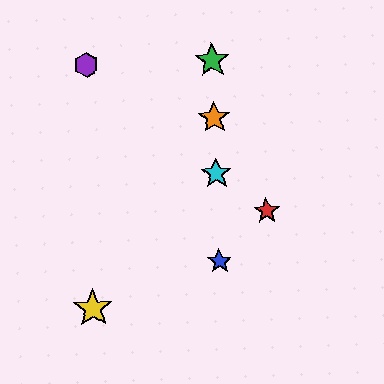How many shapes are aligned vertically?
4 shapes (the blue star, the green star, the orange star, the cyan star) are aligned vertically.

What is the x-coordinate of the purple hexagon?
The purple hexagon is at x≈86.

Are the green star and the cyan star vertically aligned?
Yes, both are at x≈212.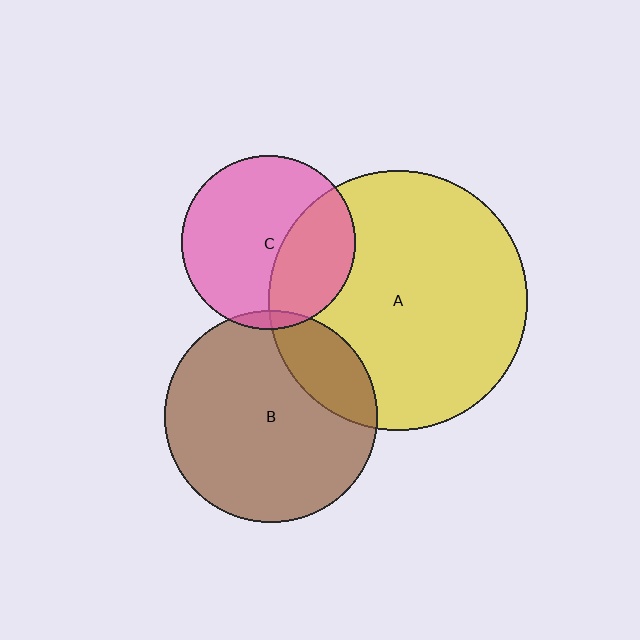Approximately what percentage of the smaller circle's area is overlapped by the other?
Approximately 20%.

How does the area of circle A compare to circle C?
Approximately 2.2 times.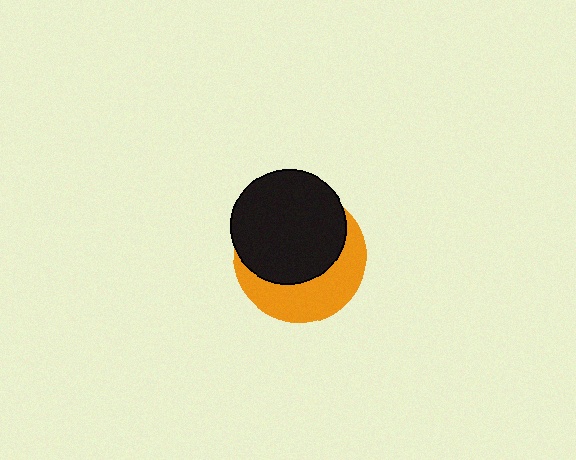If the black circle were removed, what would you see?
You would see the complete orange circle.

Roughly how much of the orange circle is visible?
A small part of it is visible (roughly 41%).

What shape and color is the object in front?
The object in front is a black circle.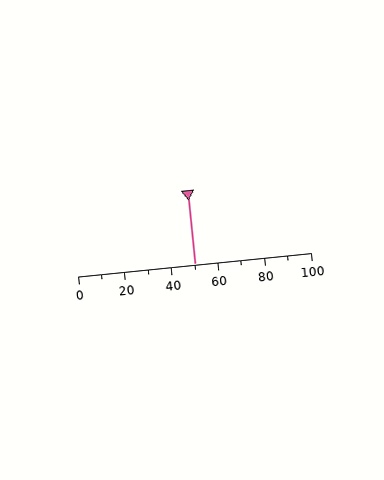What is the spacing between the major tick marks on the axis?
The major ticks are spaced 20 apart.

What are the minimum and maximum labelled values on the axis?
The axis runs from 0 to 100.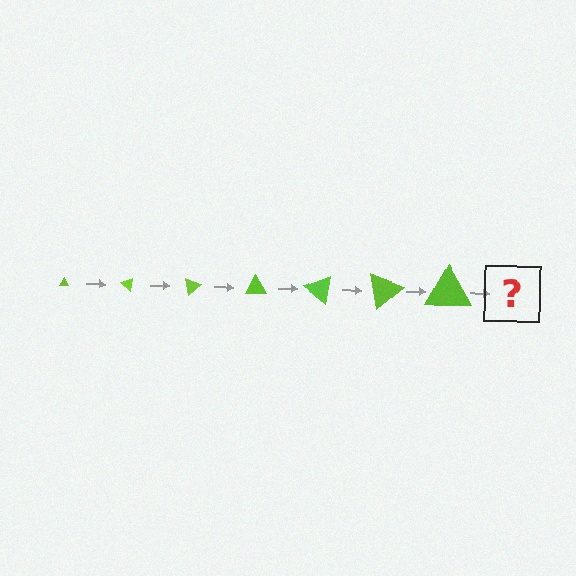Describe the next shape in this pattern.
It should be a triangle, larger than the previous one and rotated 280 degrees from the start.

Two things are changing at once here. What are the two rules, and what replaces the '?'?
The two rules are that the triangle grows larger each step and it rotates 40 degrees each step. The '?' should be a triangle, larger than the previous one and rotated 280 degrees from the start.